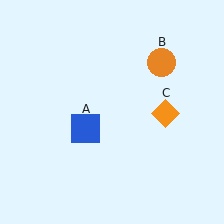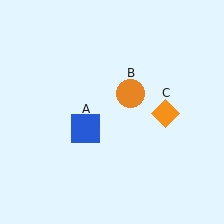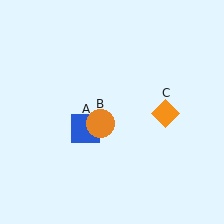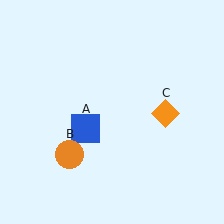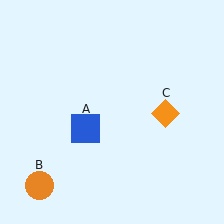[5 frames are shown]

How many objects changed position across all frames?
1 object changed position: orange circle (object B).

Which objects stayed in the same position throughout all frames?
Blue square (object A) and orange diamond (object C) remained stationary.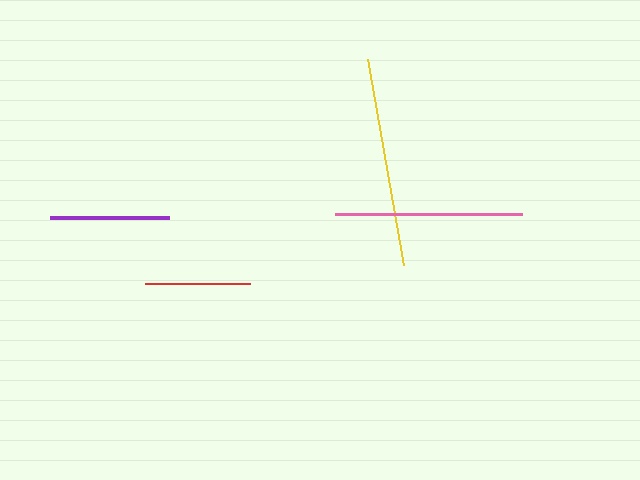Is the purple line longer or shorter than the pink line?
The pink line is longer than the purple line.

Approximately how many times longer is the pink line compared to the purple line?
The pink line is approximately 1.6 times the length of the purple line.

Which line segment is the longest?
The yellow line is the longest at approximately 209 pixels.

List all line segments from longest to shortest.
From longest to shortest: yellow, pink, purple, red.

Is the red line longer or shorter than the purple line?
The purple line is longer than the red line.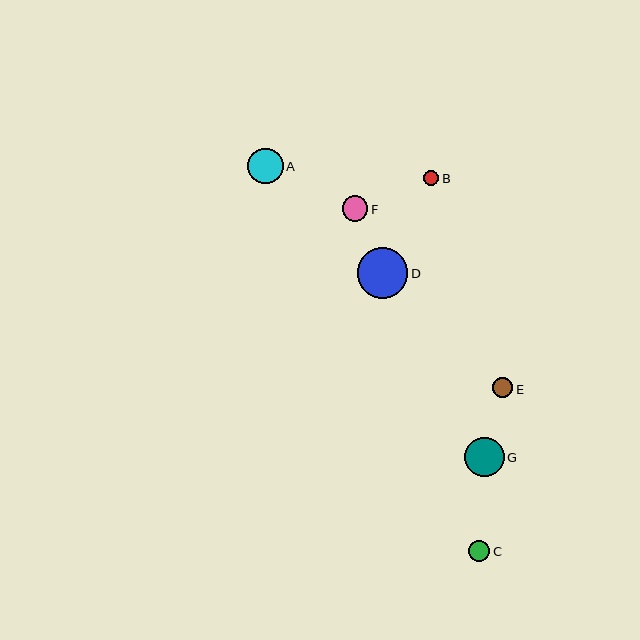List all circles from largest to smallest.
From largest to smallest: D, G, A, F, C, E, B.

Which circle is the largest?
Circle D is the largest with a size of approximately 51 pixels.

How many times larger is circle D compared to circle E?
Circle D is approximately 2.4 times the size of circle E.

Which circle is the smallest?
Circle B is the smallest with a size of approximately 16 pixels.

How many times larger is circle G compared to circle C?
Circle G is approximately 1.9 times the size of circle C.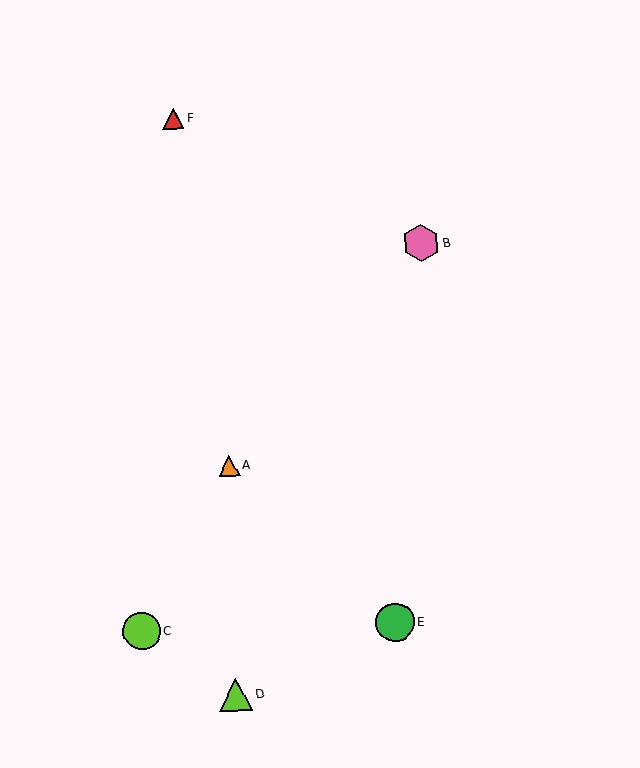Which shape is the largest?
The green circle (labeled E) is the largest.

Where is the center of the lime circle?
The center of the lime circle is at (142, 631).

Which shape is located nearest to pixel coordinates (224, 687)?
The lime triangle (labeled D) at (236, 694) is nearest to that location.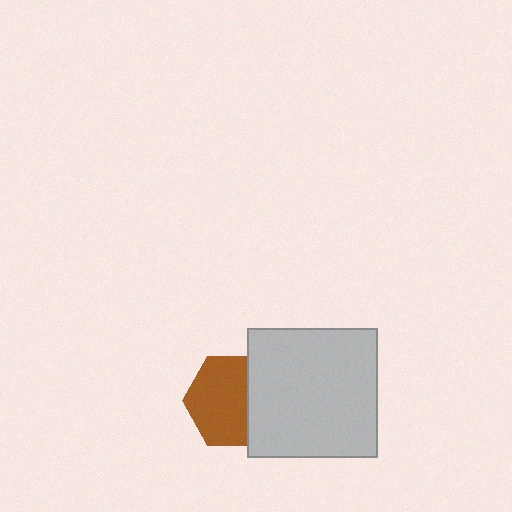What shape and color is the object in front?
The object in front is a light gray square.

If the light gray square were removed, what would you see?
You would see the complete brown hexagon.